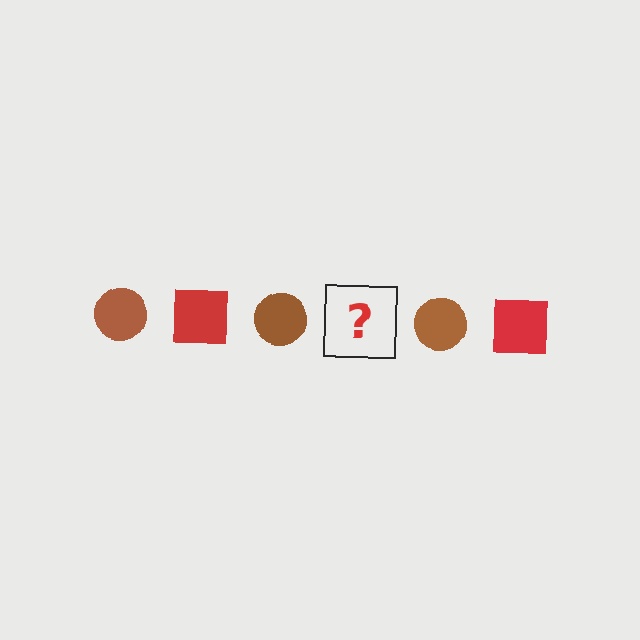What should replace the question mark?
The question mark should be replaced with a red square.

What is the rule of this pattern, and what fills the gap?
The rule is that the pattern alternates between brown circle and red square. The gap should be filled with a red square.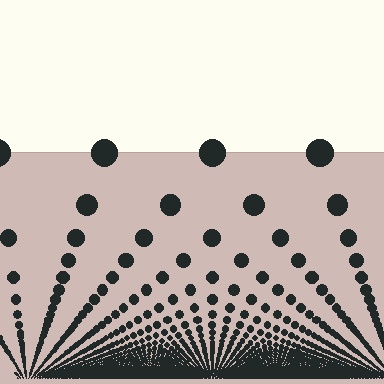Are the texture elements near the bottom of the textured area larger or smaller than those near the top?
Smaller. The gradient is inverted — elements near the bottom are smaller and denser.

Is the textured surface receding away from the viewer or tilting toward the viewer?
The surface appears to tilt toward the viewer. Texture elements get larger and sparser toward the top.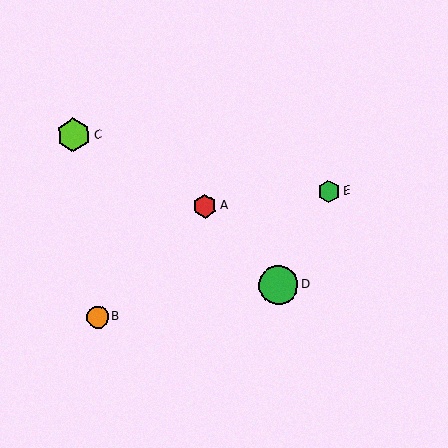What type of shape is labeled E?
Shape E is a green hexagon.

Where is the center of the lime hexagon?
The center of the lime hexagon is at (73, 135).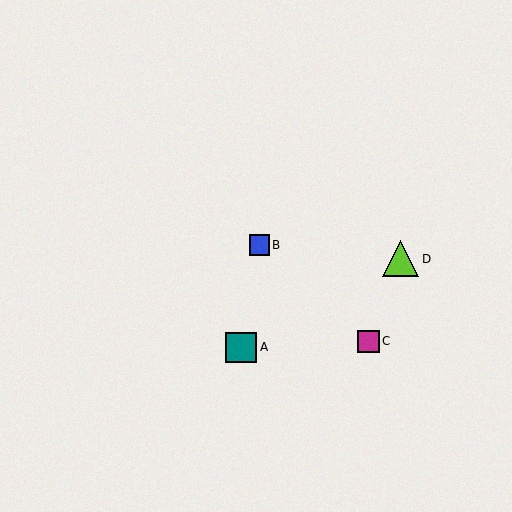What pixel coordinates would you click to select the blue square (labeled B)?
Click at (259, 245) to select the blue square B.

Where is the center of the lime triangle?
The center of the lime triangle is at (401, 259).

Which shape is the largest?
The lime triangle (labeled D) is the largest.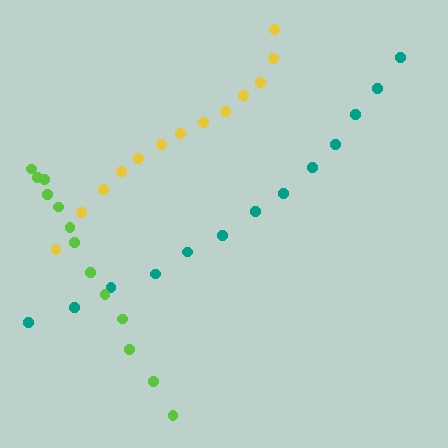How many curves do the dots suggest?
There are 3 distinct paths.